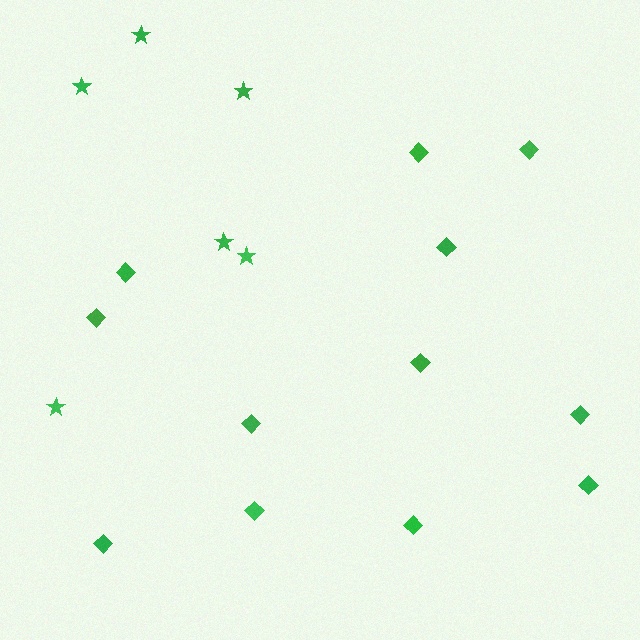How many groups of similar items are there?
There are 2 groups: one group of stars (6) and one group of diamonds (12).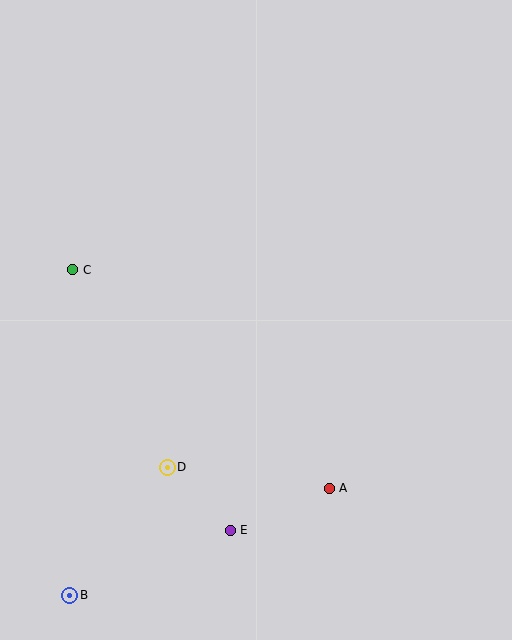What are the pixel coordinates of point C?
Point C is at (72, 270).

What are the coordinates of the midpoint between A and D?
The midpoint between A and D is at (248, 478).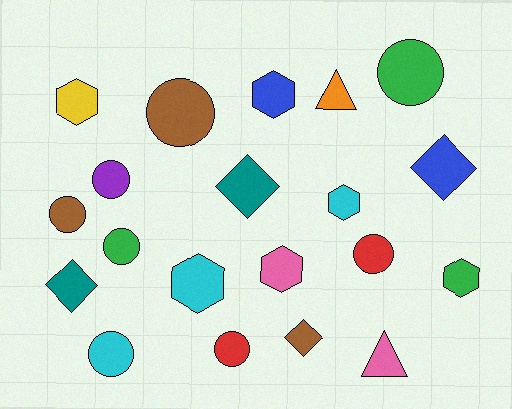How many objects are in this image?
There are 20 objects.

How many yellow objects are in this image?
There is 1 yellow object.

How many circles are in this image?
There are 8 circles.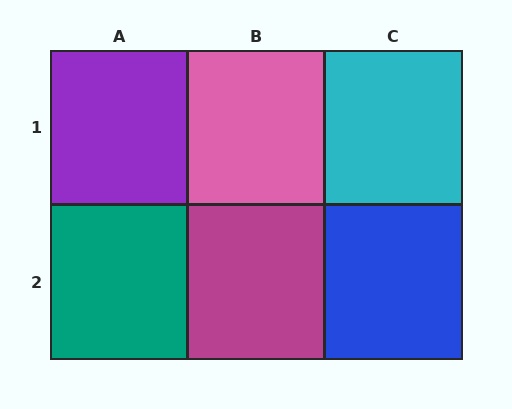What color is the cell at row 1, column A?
Purple.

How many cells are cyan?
1 cell is cyan.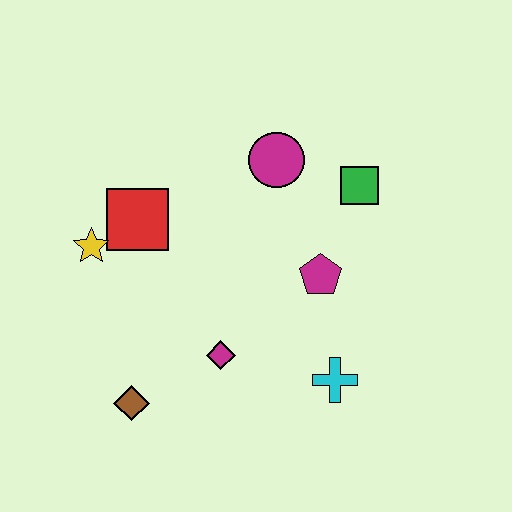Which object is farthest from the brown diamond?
The green square is farthest from the brown diamond.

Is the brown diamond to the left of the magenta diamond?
Yes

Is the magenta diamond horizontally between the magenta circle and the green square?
No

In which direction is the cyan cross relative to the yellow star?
The cyan cross is to the right of the yellow star.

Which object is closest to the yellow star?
The red square is closest to the yellow star.